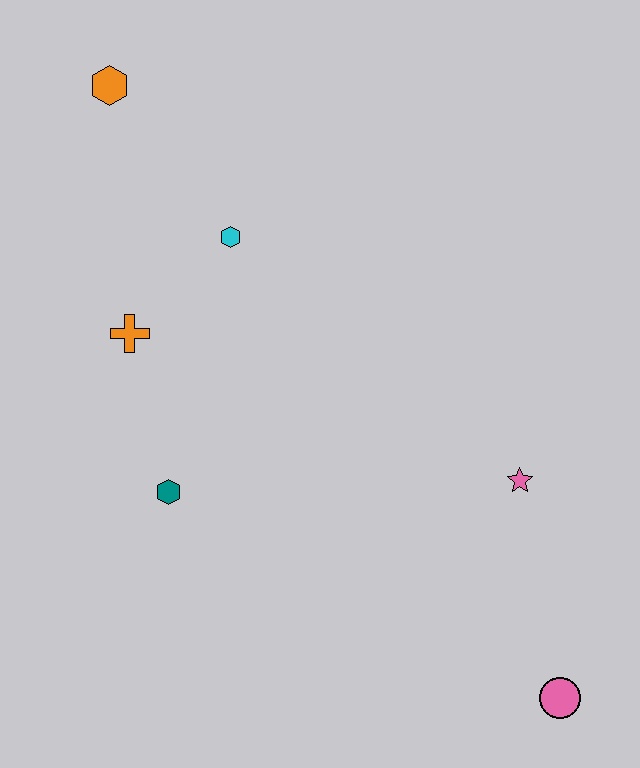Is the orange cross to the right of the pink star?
No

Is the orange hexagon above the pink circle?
Yes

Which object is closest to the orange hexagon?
The cyan hexagon is closest to the orange hexagon.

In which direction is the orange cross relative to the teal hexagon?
The orange cross is above the teal hexagon.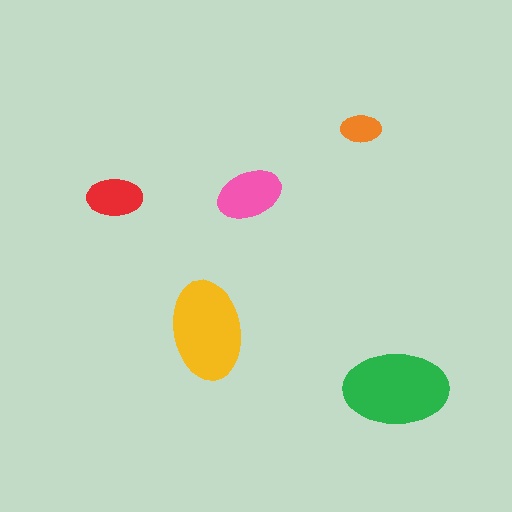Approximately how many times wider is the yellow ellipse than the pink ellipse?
About 1.5 times wider.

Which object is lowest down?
The green ellipse is bottommost.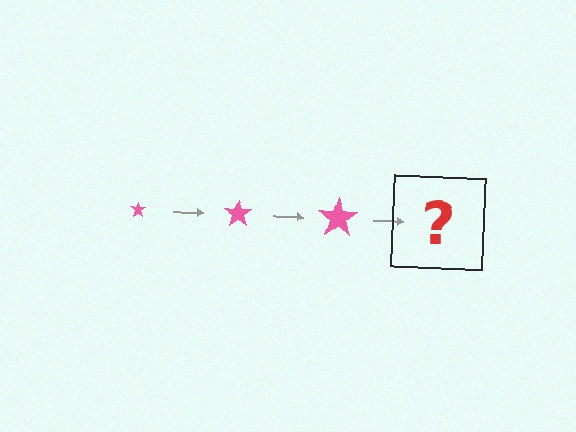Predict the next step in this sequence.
The next step is a pink star, larger than the previous one.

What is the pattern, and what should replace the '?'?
The pattern is that the star gets progressively larger each step. The '?' should be a pink star, larger than the previous one.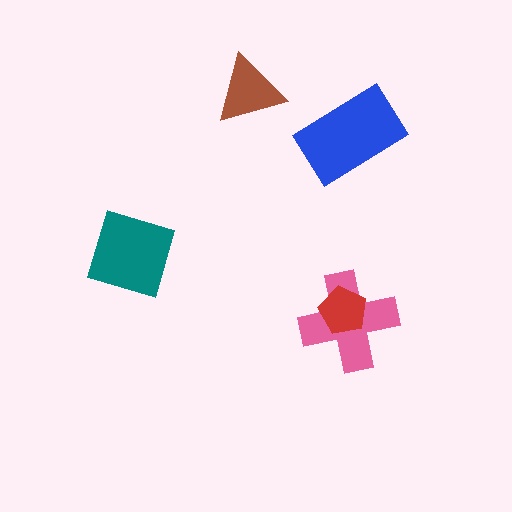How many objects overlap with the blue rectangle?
0 objects overlap with the blue rectangle.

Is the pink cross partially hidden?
Yes, it is partially covered by another shape.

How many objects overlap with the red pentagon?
1 object overlaps with the red pentagon.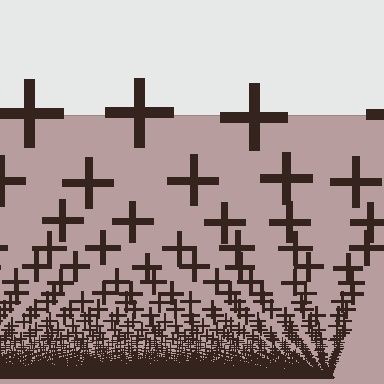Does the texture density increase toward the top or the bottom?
Density increases toward the bottom.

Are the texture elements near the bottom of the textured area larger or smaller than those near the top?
Smaller. The gradient is inverted — elements near the bottom are smaller and denser.